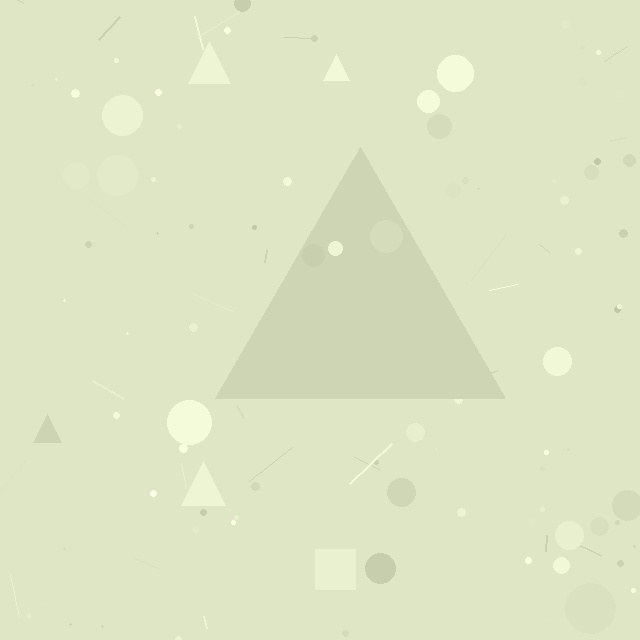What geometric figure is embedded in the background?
A triangle is embedded in the background.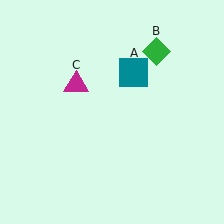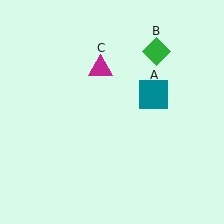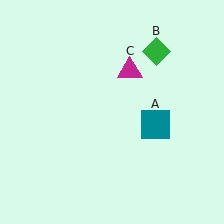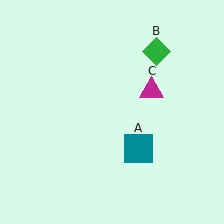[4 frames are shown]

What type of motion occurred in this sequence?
The teal square (object A), magenta triangle (object C) rotated clockwise around the center of the scene.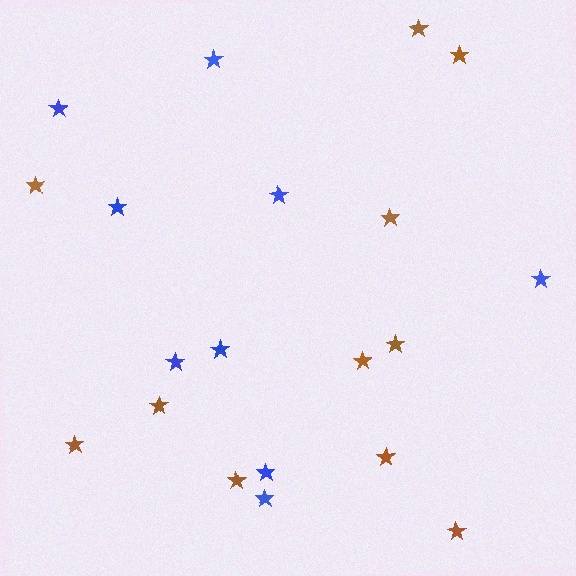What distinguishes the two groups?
There are 2 groups: one group of blue stars (9) and one group of brown stars (11).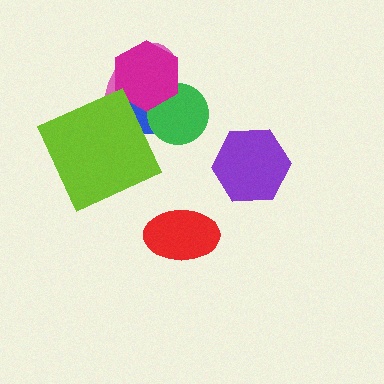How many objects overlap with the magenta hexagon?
3 objects overlap with the magenta hexagon.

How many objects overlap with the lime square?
2 objects overlap with the lime square.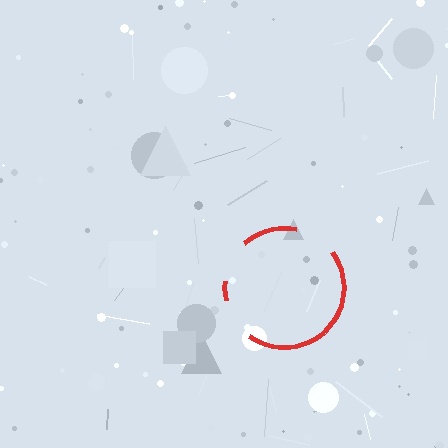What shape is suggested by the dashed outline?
The dashed outline suggests a circle.